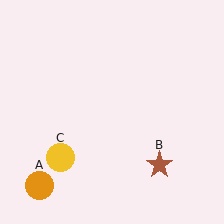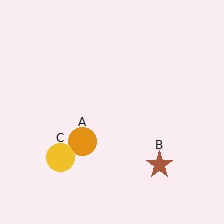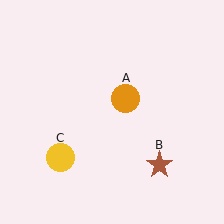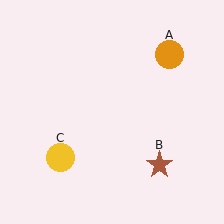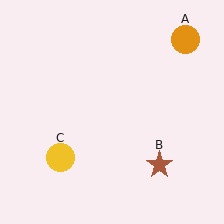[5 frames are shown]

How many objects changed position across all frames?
1 object changed position: orange circle (object A).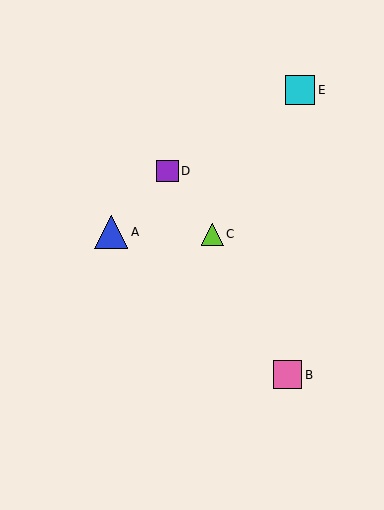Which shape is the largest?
The blue triangle (labeled A) is the largest.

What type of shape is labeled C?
Shape C is a lime triangle.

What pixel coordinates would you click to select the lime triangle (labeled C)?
Click at (213, 234) to select the lime triangle C.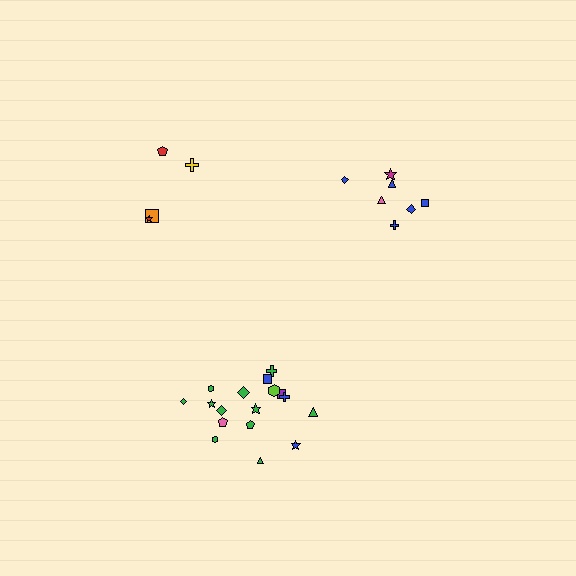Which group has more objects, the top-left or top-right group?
The top-right group.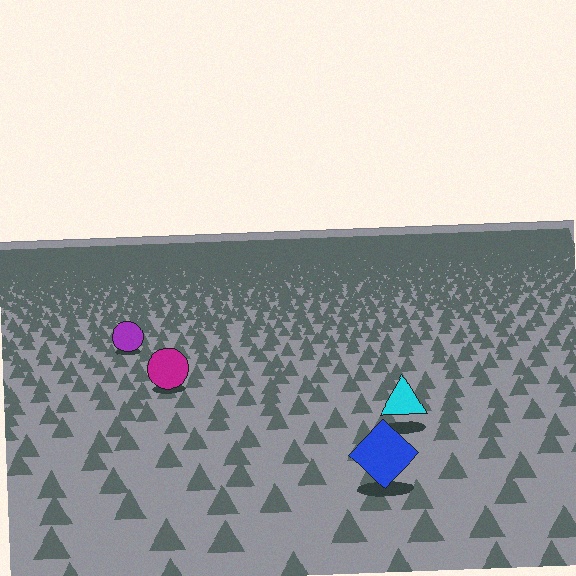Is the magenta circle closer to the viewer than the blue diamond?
No. The blue diamond is closer — you can tell from the texture gradient: the ground texture is coarser near it.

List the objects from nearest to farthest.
From nearest to farthest: the blue diamond, the cyan triangle, the magenta circle, the purple circle.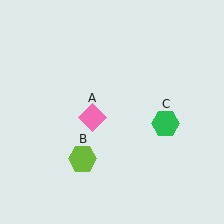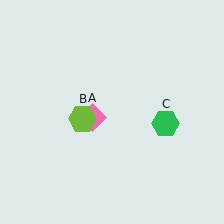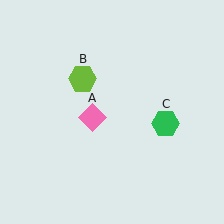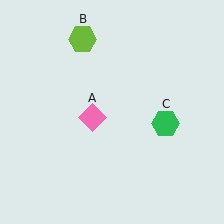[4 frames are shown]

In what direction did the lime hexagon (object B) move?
The lime hexagon (object B) moved up.